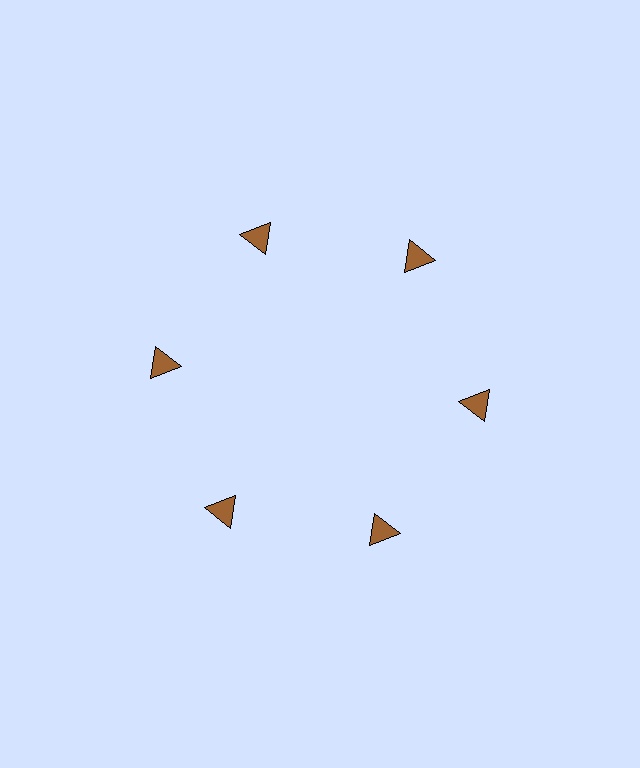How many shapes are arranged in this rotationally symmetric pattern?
There are 6 shapes, arranged in 6 groups of 1.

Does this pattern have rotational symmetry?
Yes, this pattern has 6-fold rotational symmetry. It looks the same after rotating 60 degrees around the center.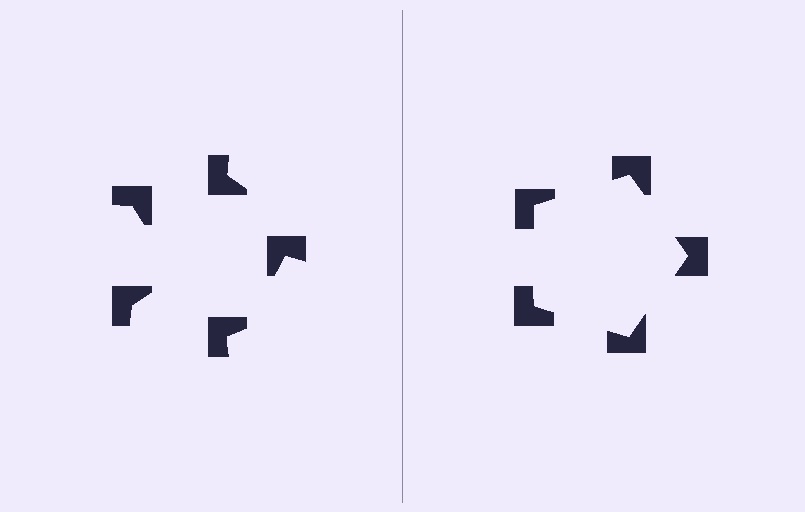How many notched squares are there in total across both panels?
10 — 5 on each side.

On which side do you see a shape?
An illusory pentagon appears on the right side. On the left side the wedge cuts are rotated, so no coherent shape forms.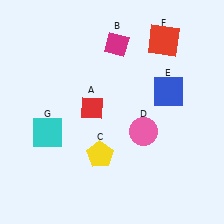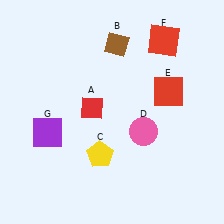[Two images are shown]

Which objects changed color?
B changed from magenta to brown. E changed from blue to red. G changed from cyan to purple.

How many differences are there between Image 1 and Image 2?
There are 3 differences between the two images.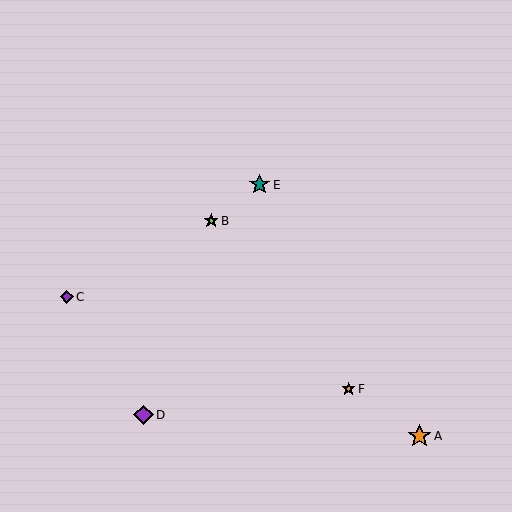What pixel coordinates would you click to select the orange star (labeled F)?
Click at (349, 389) to select the orange star F.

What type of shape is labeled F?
Shape F is an orange star.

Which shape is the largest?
The orange star (labeled A) is the largest.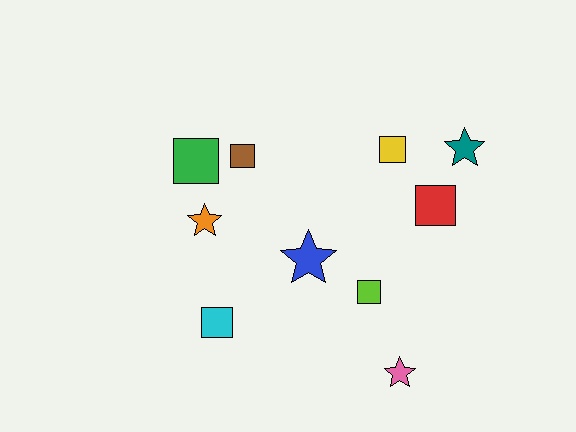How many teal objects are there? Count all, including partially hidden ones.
There is 1 teal object.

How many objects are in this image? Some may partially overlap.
There are 10 objects.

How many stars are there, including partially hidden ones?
There are 4 stars.